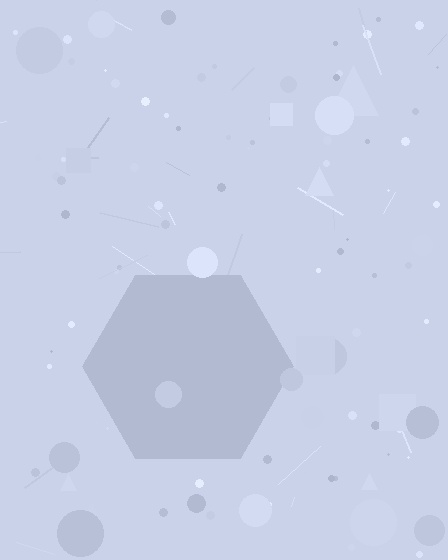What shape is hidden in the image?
A hexagon is hidden in the image.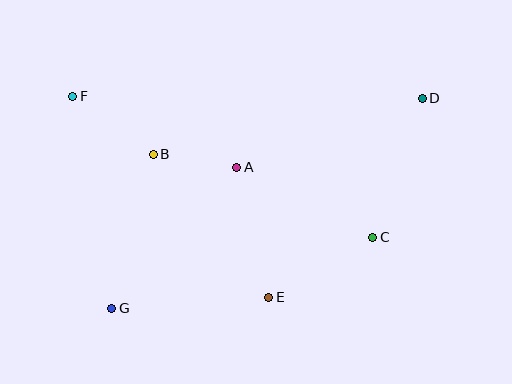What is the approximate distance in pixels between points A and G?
The distance between A and G is approximately 188 pixels.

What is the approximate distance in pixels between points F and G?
The distance between F and G is approximately 215 pixels.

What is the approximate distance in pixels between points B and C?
The distance between B and C is approximately 235 pixels.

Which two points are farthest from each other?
Points D and G are farthest from each other.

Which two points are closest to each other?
Points A and B are closest to each other.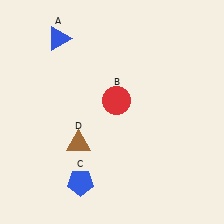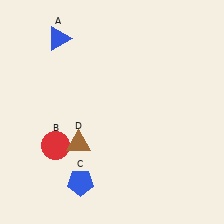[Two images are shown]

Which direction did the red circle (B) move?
The red circle (B) moved left.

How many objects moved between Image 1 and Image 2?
1 object moved between the two images.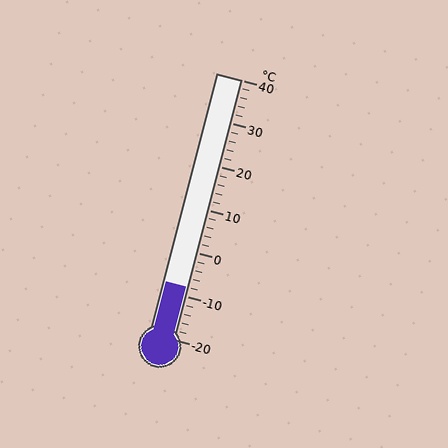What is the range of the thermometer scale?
The thermometer scale ranges from -20°C to 40°C.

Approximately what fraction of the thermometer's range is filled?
The thermometer is filled to approximately 20% of its range.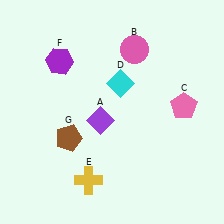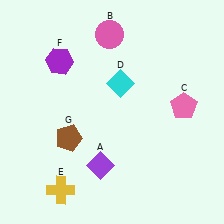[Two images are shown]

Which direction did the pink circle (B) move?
The pink circle (B) moved left.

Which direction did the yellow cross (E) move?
The yellow cross (E) moved left.